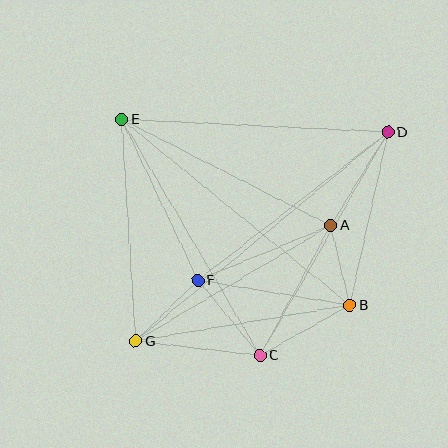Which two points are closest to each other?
Points A and B are closest to each other.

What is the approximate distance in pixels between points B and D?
The distance between B and D is approximately 177 pixels.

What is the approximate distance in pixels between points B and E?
The distance between B and E is approximately 294 pixels.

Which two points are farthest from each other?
Points D and G are farthest from each other.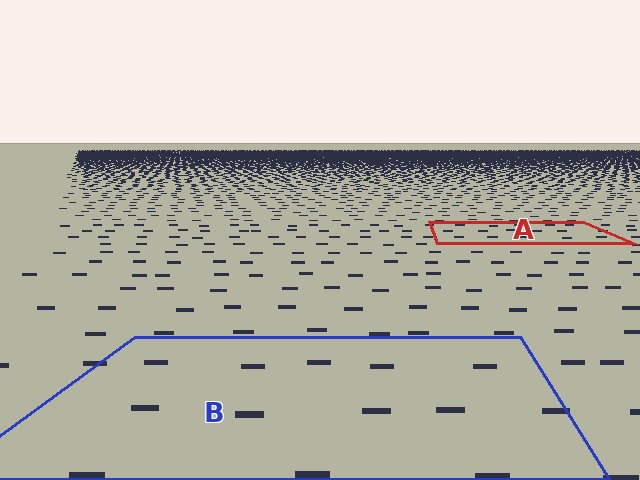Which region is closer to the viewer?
Region B is closer. The texture elements there are larger and more spread out.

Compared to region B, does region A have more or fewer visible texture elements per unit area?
Region A has more texture elements per unit area — they are packed more densely because it is farther away.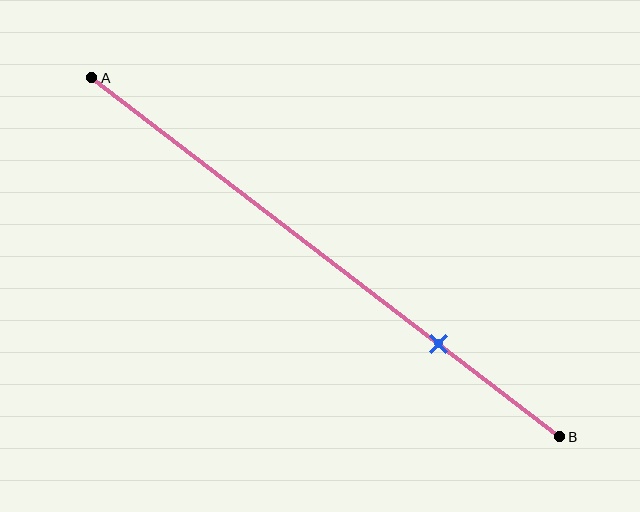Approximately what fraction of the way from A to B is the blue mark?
The blue mark is approximately 75% of the way from A to B.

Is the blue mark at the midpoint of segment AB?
No, the mark is at about 75% from A, not at the 50% midpoint.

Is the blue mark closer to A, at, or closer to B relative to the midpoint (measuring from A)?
The blue mark is closer to point B than the midpoint of segment AB.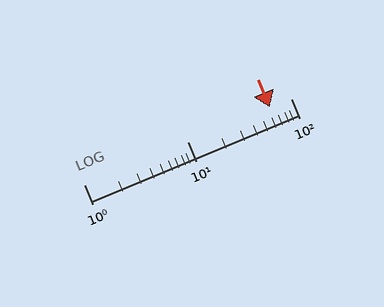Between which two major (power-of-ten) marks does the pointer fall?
The pointer is between 10 and 100.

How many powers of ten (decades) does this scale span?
The scale spans 2 decades, from 1 to 100.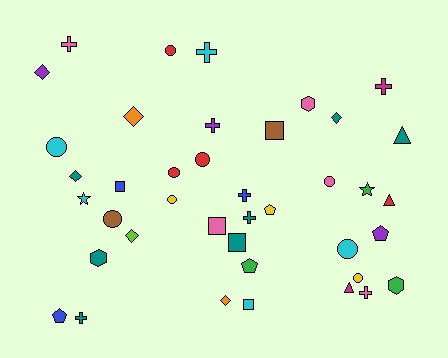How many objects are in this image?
There are 40 objects.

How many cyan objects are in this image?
There are 5 cyan objects.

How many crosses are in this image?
There are 8 crosses.